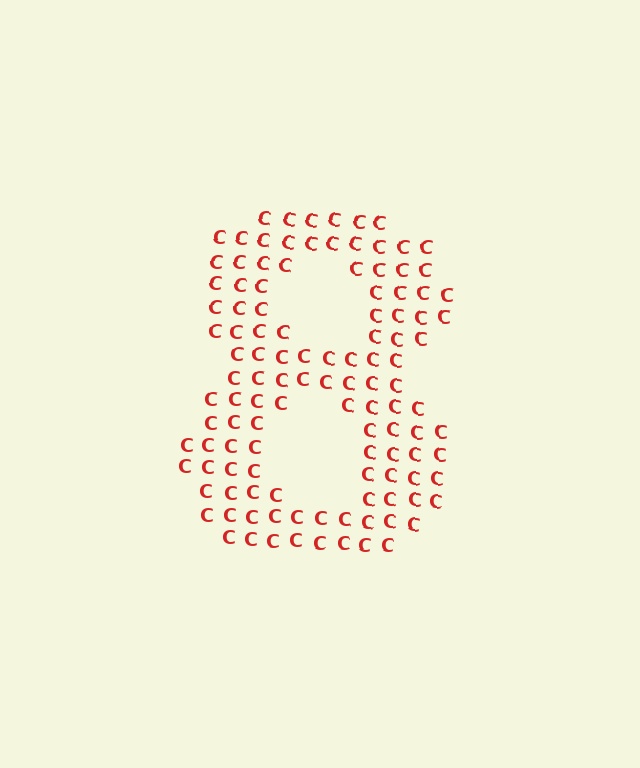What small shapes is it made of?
It is made of small letter C's.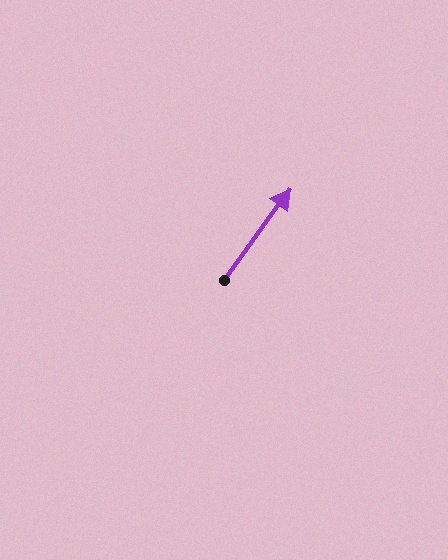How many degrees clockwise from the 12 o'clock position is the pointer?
Approximately 36 degrees.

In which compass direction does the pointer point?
Northeast.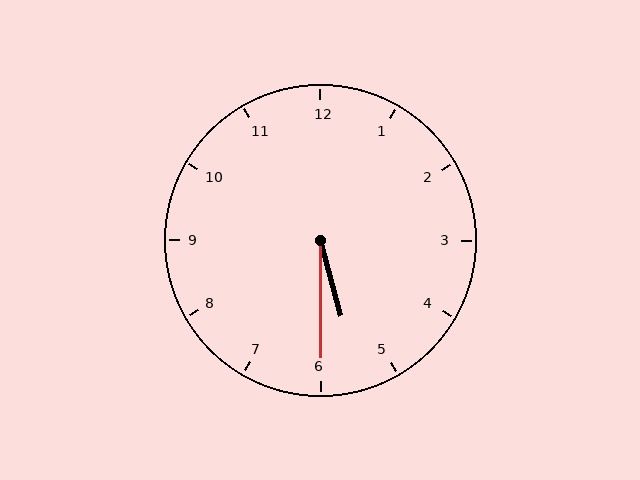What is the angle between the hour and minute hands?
Approximately 15 degrees.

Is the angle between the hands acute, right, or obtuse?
It is acute.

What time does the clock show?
5:30.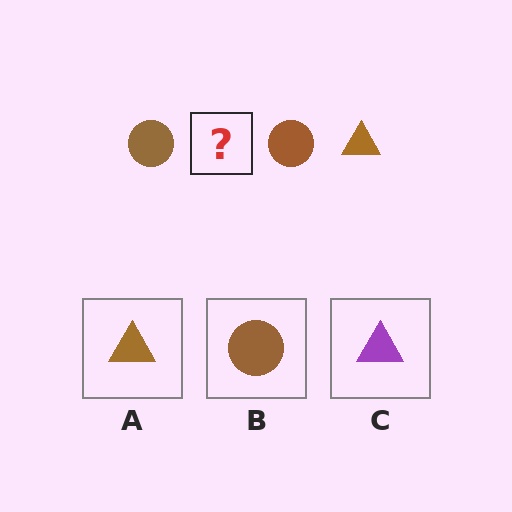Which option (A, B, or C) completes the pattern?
A.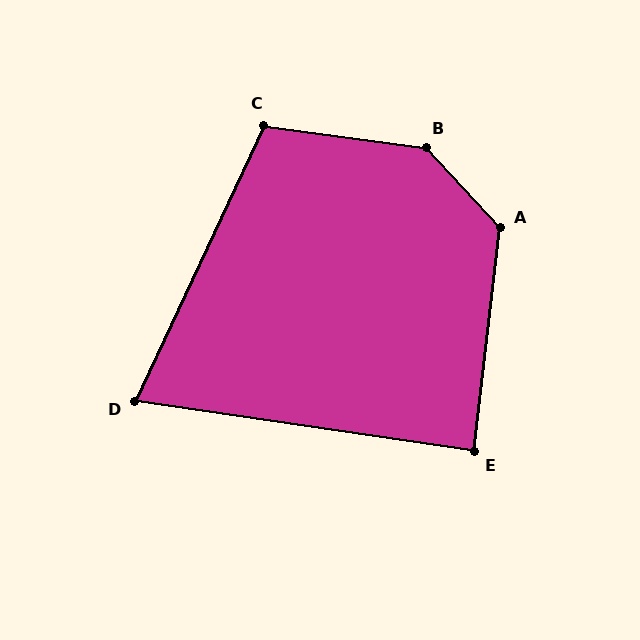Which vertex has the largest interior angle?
B, at approximately 140 degrees.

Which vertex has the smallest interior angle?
D, at approximately 73 degrees.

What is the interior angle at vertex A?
Approximately 131 degrees (obtuse).